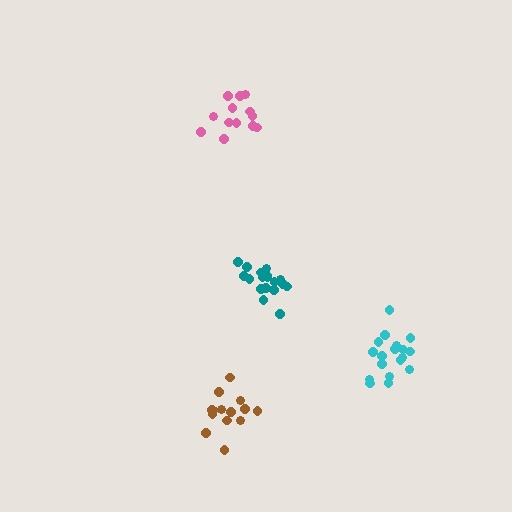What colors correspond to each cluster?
The clusters are colored: cyan, pink, teal, brown.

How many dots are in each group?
Group 1: 18 dots, Group 2: 14 dots, Group 3: 18 dots, Group 4: 14 dots (64 total).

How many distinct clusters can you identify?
There are 4 distinct clusters.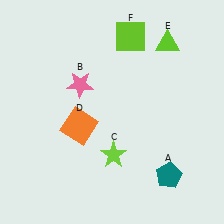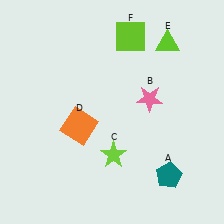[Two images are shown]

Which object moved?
The pink star (B) moved right.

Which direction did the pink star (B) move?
The pink star (B) moved right.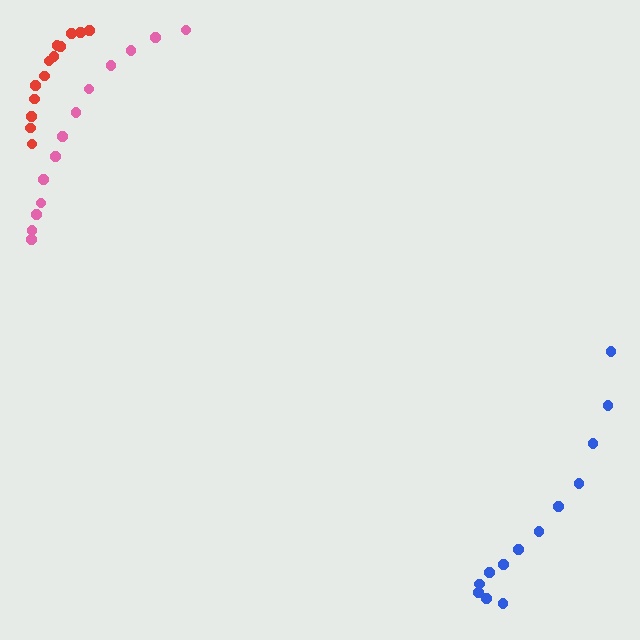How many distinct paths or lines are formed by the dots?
There are 3 distinct paths.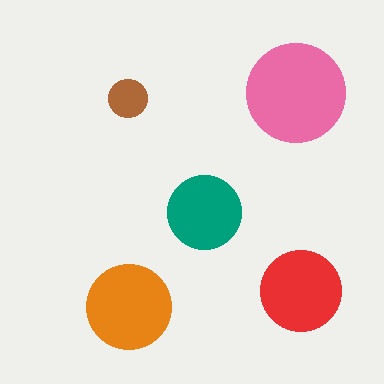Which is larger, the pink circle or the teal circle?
The pink one.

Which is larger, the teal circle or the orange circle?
The orange one.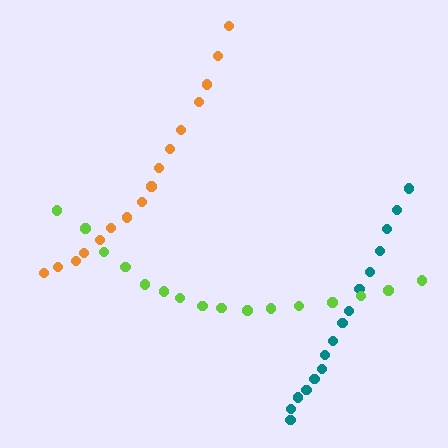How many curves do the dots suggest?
There are 3 distinct paths.